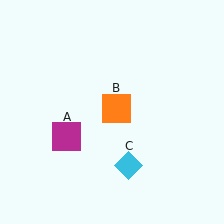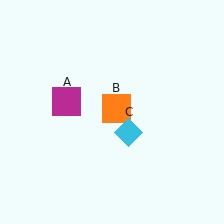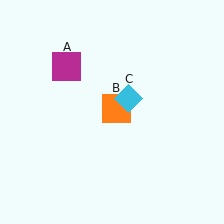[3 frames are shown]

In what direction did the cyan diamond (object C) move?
The cyan diamond (object C) moved up.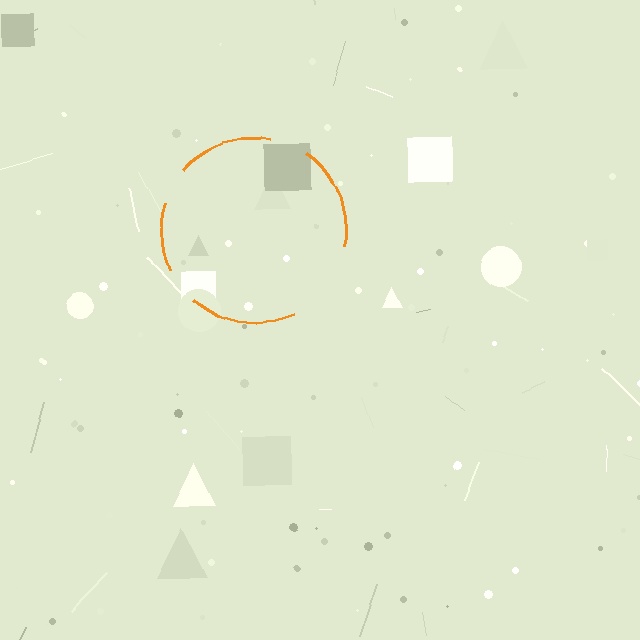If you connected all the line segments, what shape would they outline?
They would outline a circle.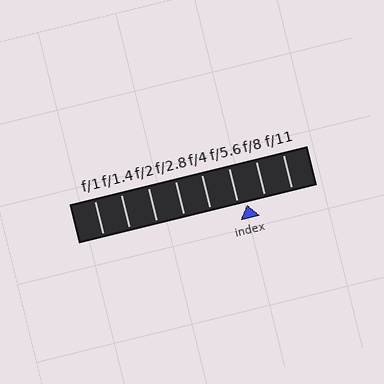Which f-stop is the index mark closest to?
The index mark is closest to f/5.6.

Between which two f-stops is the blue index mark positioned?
The index mark is between f/5.6 and f/8.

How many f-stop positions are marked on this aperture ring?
There are 8 f-stop positions marked.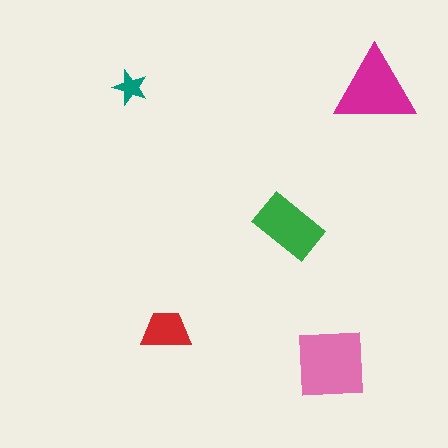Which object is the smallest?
The teal star.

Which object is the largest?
The pink square.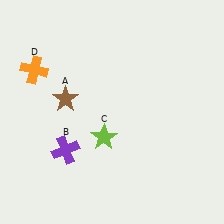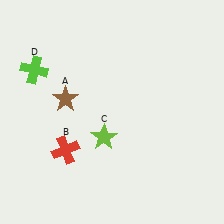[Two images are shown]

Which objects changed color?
B changed from purple to red. D changed from orange to lime.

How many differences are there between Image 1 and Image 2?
There are 2 differences between the two images.